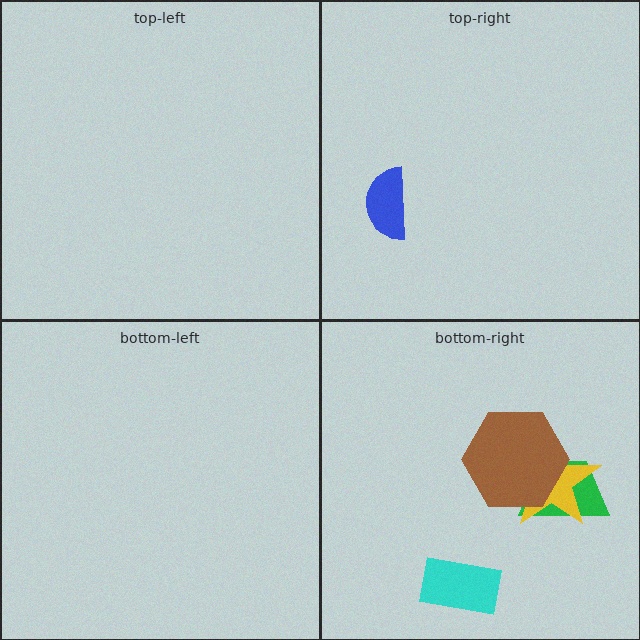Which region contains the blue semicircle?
The top-right region.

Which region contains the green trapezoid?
The bottom-right region.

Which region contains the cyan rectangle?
The bottom-right region.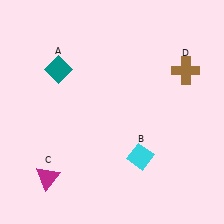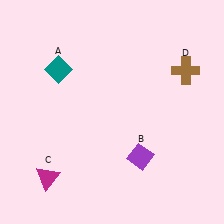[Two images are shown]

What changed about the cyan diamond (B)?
In Image 1, B is cyan. In Image 2, it changed to purple.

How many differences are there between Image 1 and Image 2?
There is 1 difference between the two images.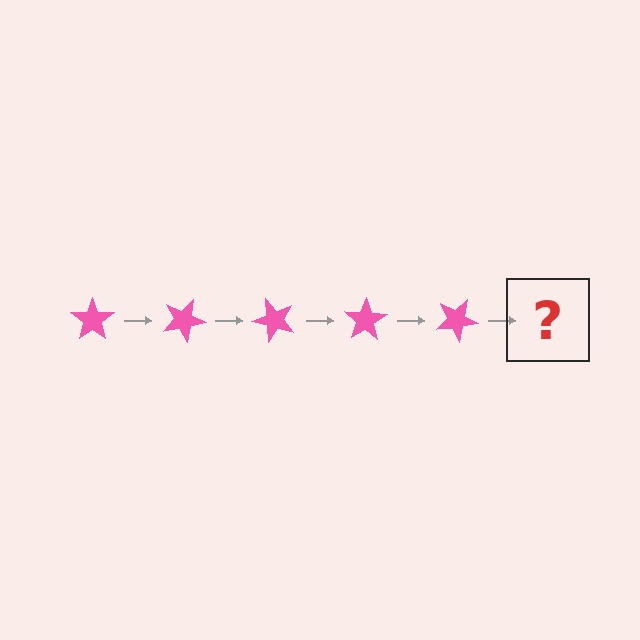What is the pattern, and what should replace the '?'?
The pattern is that the star rotates 25 degrees each step. The '?' should be a pink star rotated 125 degrees.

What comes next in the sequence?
The next element should be a pink star rotated 125 degrees.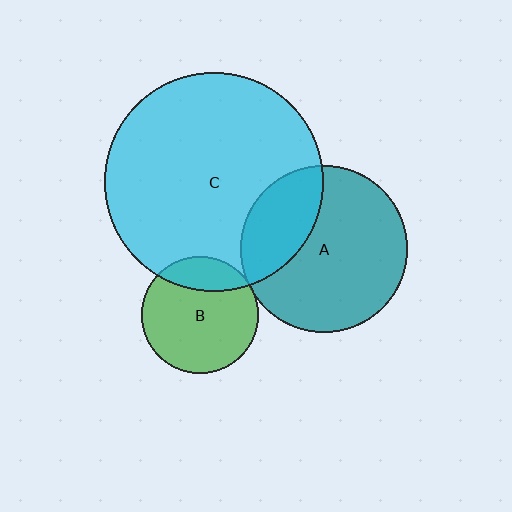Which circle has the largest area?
Circle C (cyan).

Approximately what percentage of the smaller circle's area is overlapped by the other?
Approximately 5%.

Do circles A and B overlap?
Yes.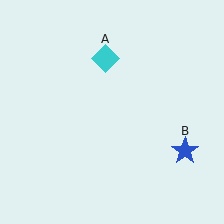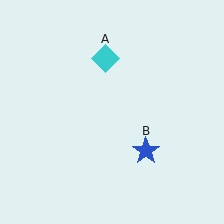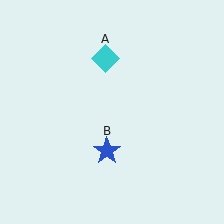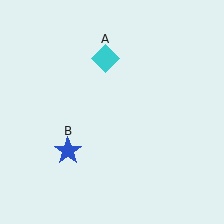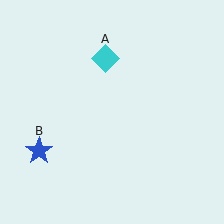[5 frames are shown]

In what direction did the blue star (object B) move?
The blue star (object B) moved left.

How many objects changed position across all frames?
1 object changed position: blue star (object B).